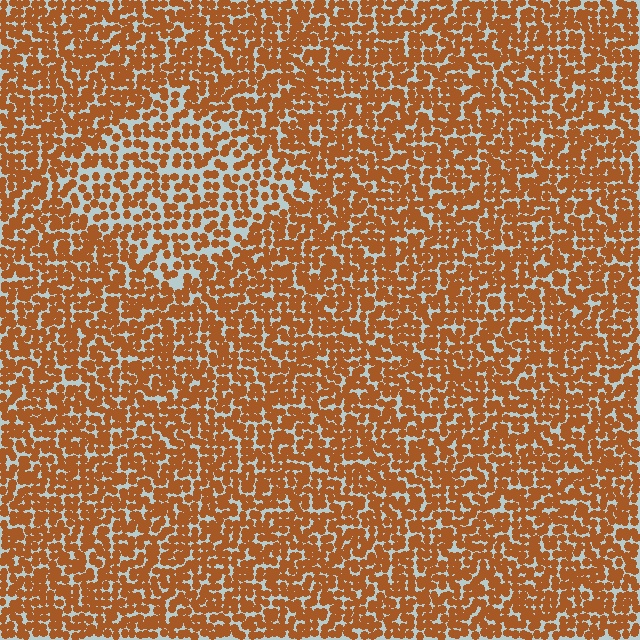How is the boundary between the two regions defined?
The boundary is defined by a change in element density (approximately 1.6x ratio). All elements are the same color, size, and shape.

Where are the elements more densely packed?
The elements are more densely packed outside the diamond boundary.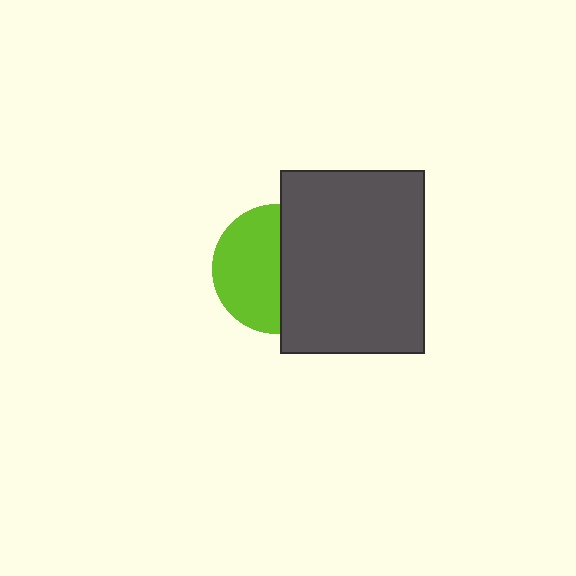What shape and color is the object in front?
The object in front is a dark gray rectangle.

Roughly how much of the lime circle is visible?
About half of it is visible (roughly 52%).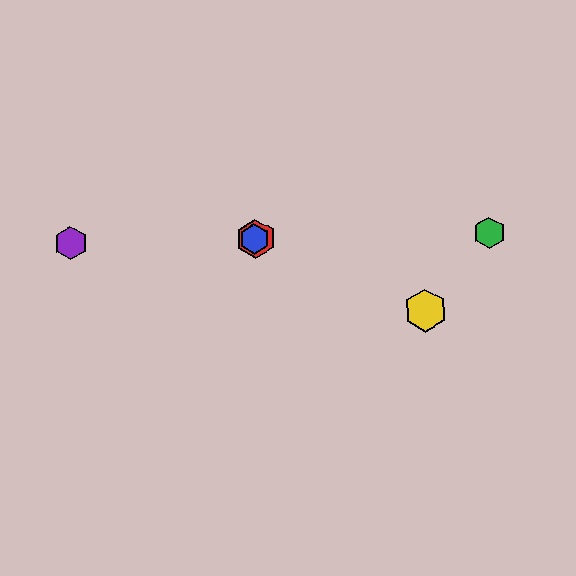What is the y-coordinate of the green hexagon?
The green hexagon is at y≈233.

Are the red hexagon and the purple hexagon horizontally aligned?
Yes, both are at y≈239.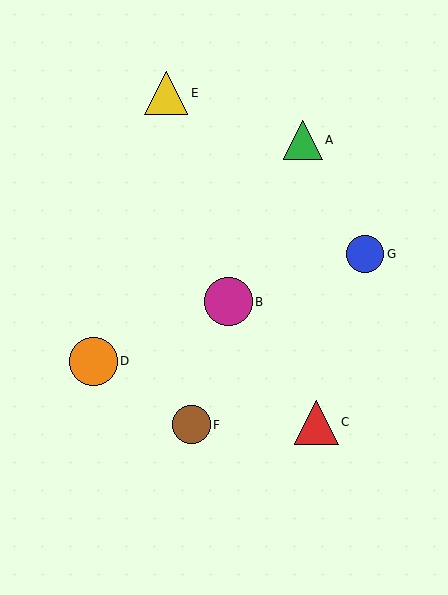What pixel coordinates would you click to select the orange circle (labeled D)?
Click at (93, 361) to select the orange circle D.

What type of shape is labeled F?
Shape F is a brown circle.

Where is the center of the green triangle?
The center of the green triangle is at (303, 140).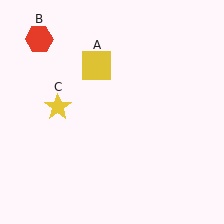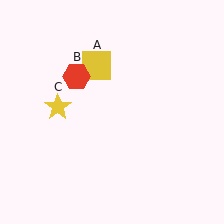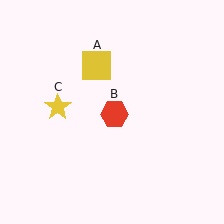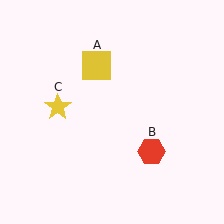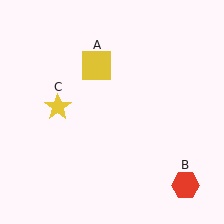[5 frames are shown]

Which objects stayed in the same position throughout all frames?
Yellow square (object A) and yellow star (object C) remained stationary.